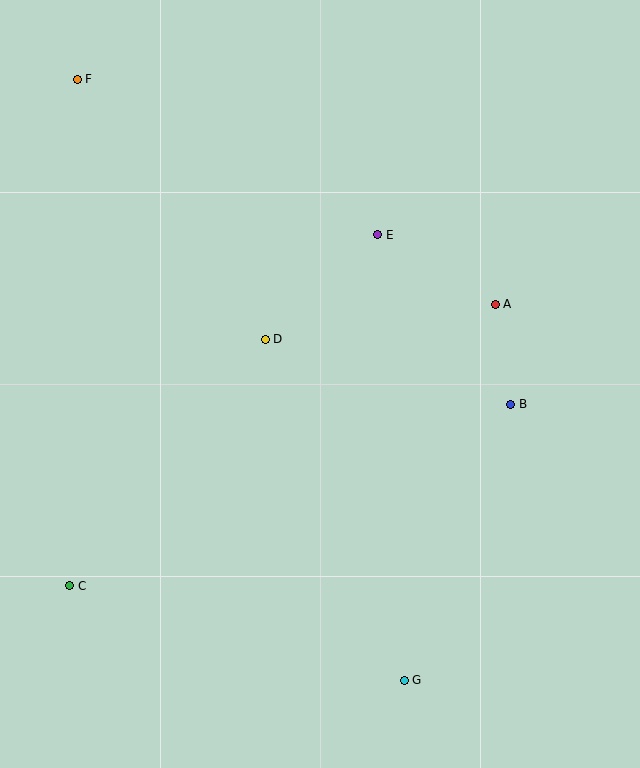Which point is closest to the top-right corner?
Point A is closest to the top-right corner.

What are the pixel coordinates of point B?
Point B is at (511, 404).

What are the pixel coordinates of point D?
Point D is at (265, 339).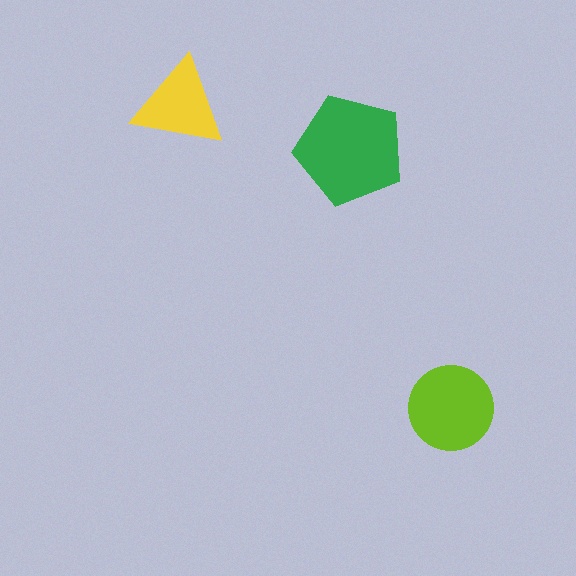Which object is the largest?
The green pentagon.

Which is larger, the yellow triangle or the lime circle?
The lime circle.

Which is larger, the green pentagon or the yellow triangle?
The green pentagon.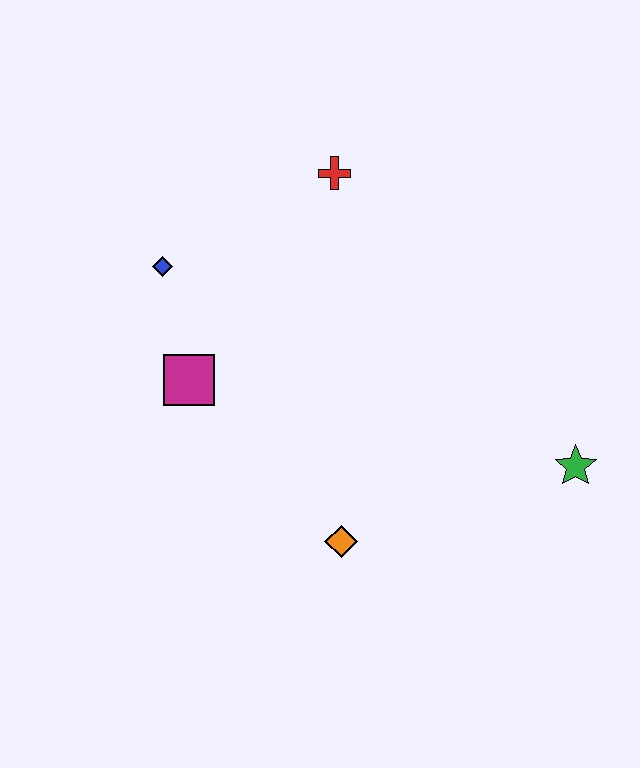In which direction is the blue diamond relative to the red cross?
The blue diamond is to the left of the red cross.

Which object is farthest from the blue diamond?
The green star is farthest from the blue diamond.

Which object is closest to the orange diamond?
The magenta square is closest to the orange diamond.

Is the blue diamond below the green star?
No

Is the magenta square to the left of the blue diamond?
No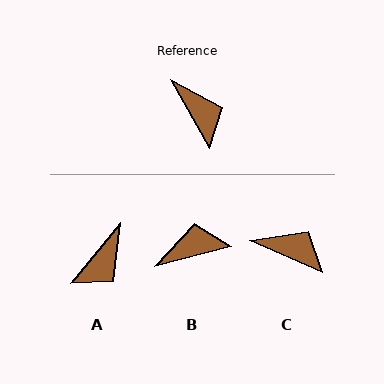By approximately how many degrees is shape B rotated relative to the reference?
Approximately 75 degrees counter-clockwise.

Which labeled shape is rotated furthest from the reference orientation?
B, about 75 degrees away.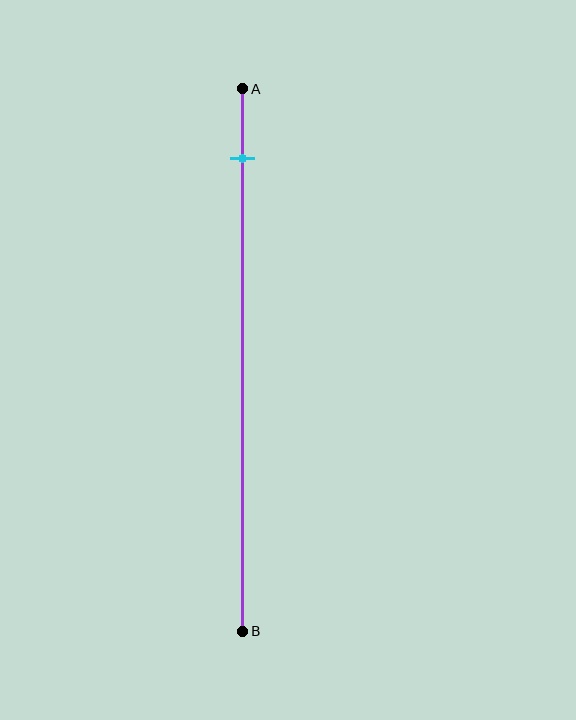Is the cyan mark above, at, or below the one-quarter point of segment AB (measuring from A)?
The cyan mark is above the one-quarter point of segment AB.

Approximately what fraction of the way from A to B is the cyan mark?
The cyan mark is approximately 15% of the way from A to B.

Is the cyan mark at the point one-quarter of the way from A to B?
No, the mark is at about 15% from A, not at the 25% one-quarter point.